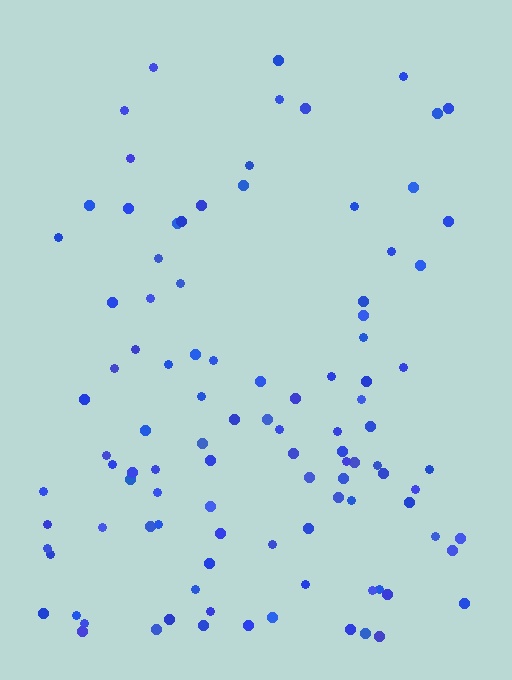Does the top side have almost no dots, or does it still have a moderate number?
Still a moderate number, just noticeably fewer than the bottom.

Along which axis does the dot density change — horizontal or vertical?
Vertical.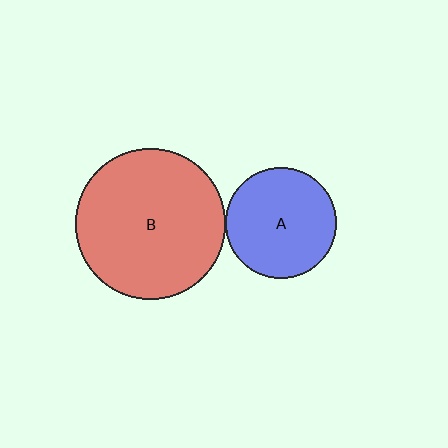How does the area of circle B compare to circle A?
Approximately 1.8 times.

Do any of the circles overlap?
No, none of the circles overlap.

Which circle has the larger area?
Circle B (red).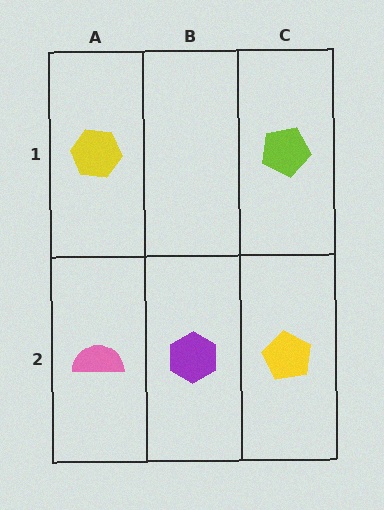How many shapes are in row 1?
2 shapes.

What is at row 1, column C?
A lime pentagon.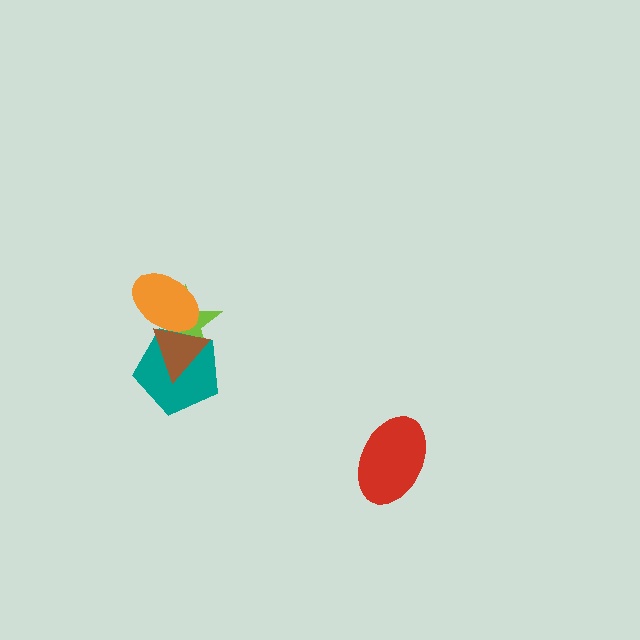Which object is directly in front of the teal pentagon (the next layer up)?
The brown triangle is directly in front of the teal pentagon.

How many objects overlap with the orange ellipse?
3 objects overlap with the orange ellipse.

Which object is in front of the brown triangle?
The orange ellipse is in front of the brown triangle.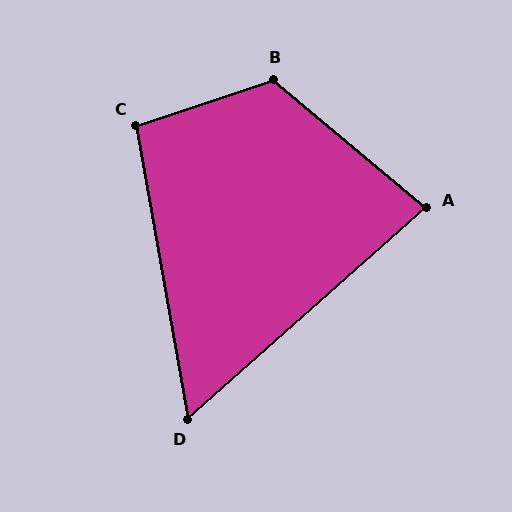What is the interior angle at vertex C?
Approximately 99 degrees (obtuse).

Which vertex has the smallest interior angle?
D, at approximately 58 degrees.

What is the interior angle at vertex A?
Approximately 81 degrees (acute).